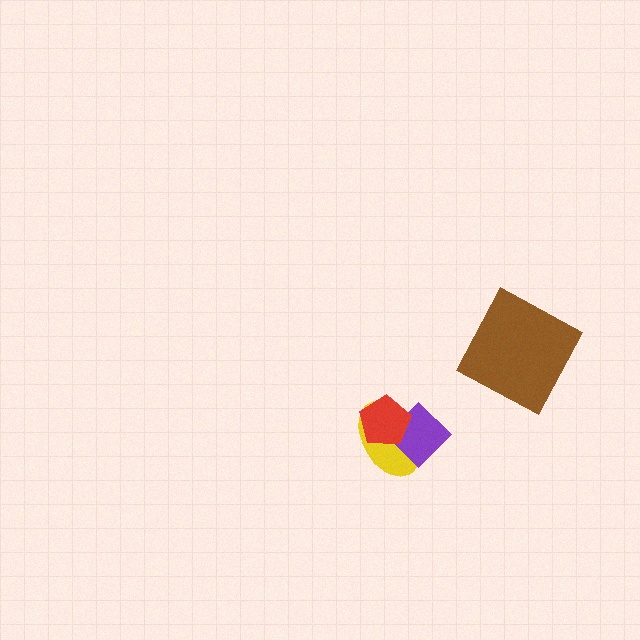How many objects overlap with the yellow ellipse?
2 objects overlap with the yellow ellipse.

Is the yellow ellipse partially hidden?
Yes, it is partially covered by another shape.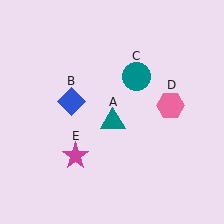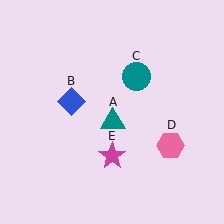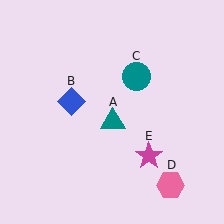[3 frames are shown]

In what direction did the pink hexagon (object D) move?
The pink hexagon (object D) moved down.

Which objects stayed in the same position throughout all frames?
Teal triangle (object A) and blue diamond (object B) and teal circle (object C) remained stationary.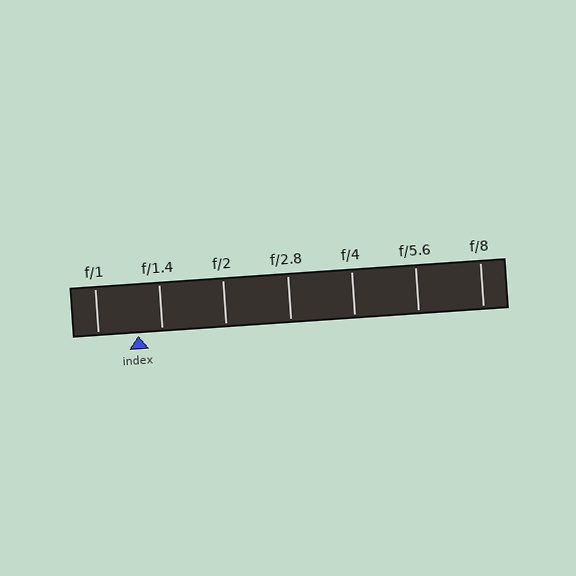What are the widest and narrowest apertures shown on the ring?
The widest aperture shown is f/1 and the narrowest is f/8.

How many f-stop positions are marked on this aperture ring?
There are 7 f-stop positions marked.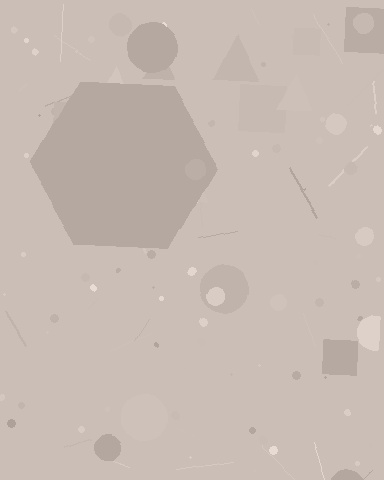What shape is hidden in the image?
A hexagon is hidden in the image.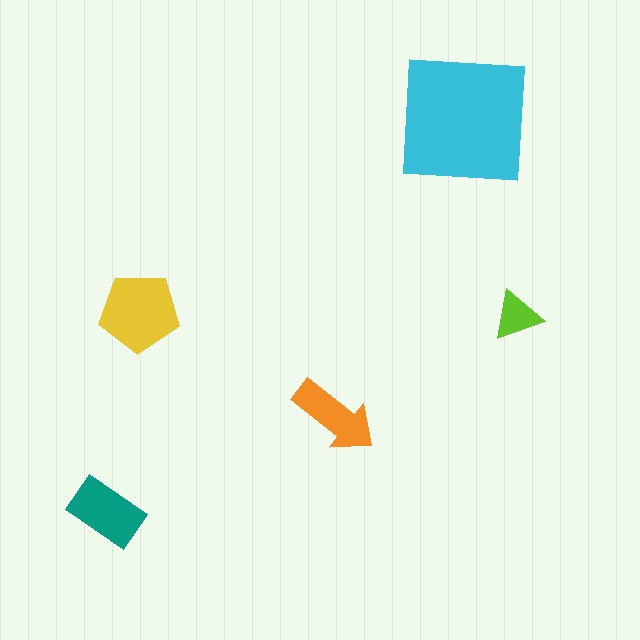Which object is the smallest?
The lime triangle.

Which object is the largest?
The cyan square.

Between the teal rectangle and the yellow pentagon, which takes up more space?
The yellow pentagon.